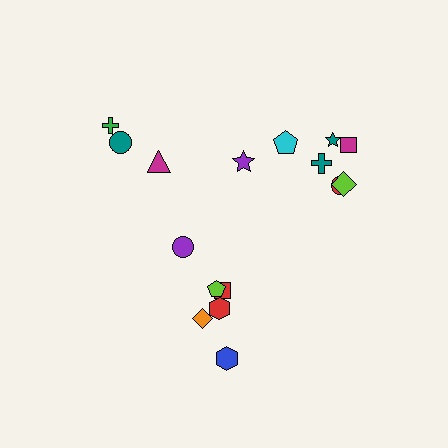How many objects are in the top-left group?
There are 3 objects.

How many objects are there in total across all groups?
There are 16 objects.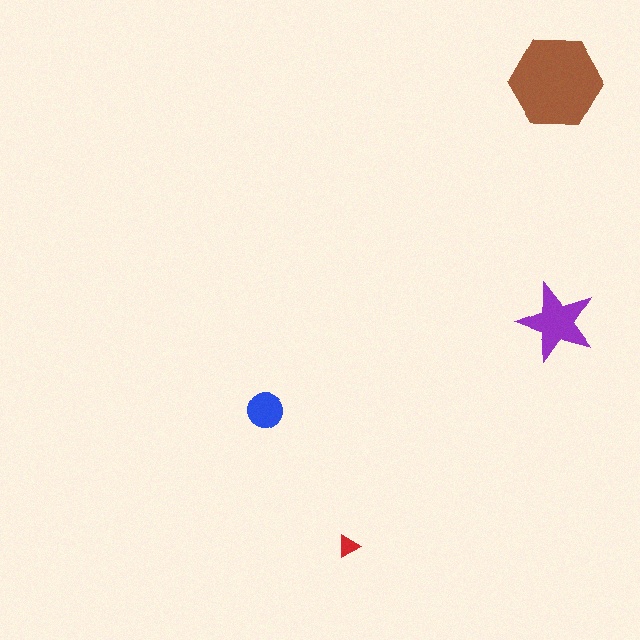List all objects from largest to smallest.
The brown hexagon, the purple star, the blue circle, the red triangle.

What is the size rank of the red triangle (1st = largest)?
4th.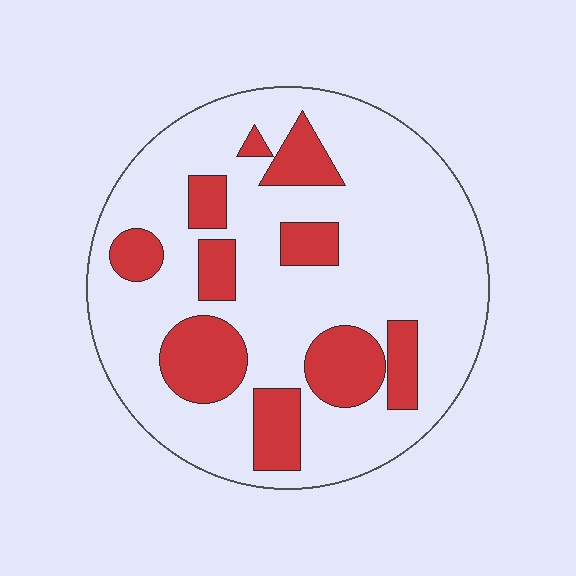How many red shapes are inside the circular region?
10.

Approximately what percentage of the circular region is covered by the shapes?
Approximately 25%.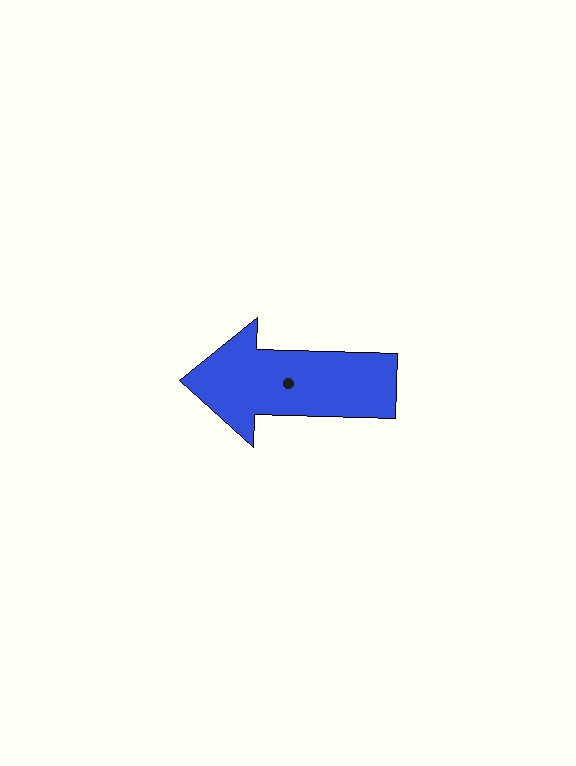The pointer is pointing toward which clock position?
Roughly 9 o'clock.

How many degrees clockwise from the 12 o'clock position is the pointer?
Approximately 271 degrees.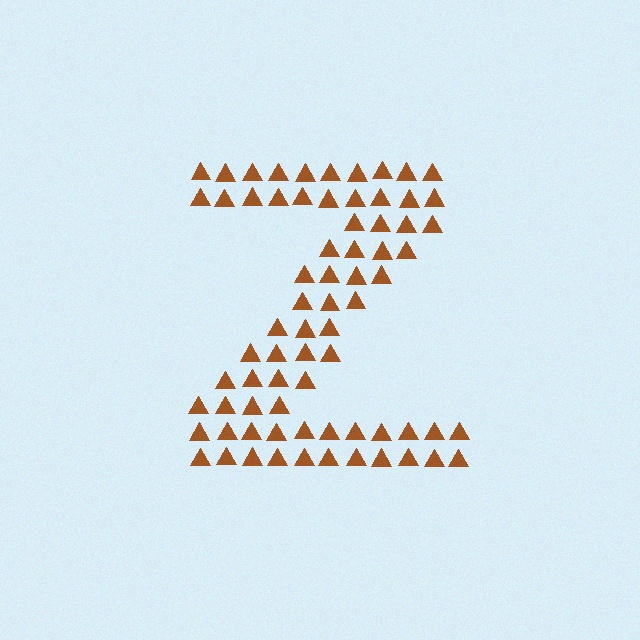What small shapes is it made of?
It is made of small triangles.